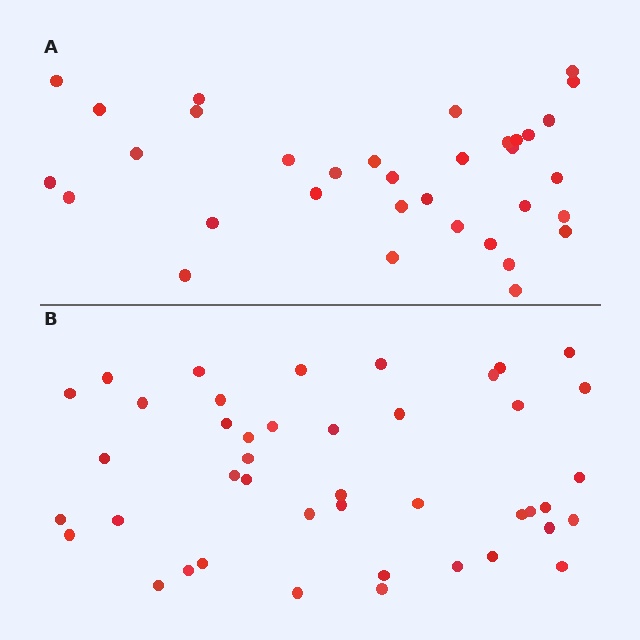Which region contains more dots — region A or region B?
Region B (the bottom region) has more dots.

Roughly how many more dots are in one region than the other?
Region B has roughly 8 or so more dots than region A.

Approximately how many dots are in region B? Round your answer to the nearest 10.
About 40 dots. (The exact count is 43, which rounds to 40.)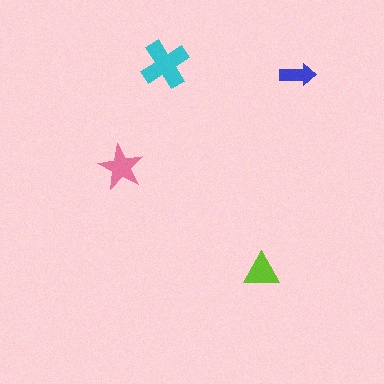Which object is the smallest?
The blue arrow.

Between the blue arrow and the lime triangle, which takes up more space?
The lime triangle.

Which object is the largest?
The cyan cross.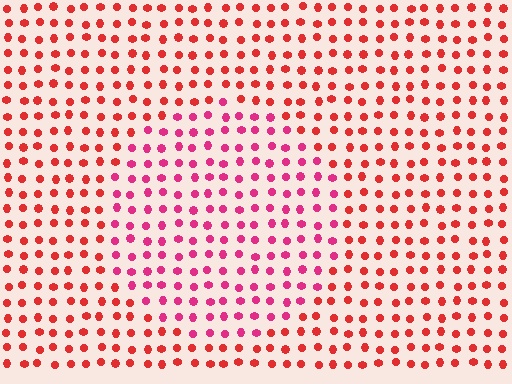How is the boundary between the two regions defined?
The boundary is defined purely by a slight shift in hue (about 30 degrees). Spacing, size, and orientation are identical on both sides.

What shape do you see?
I see a circle.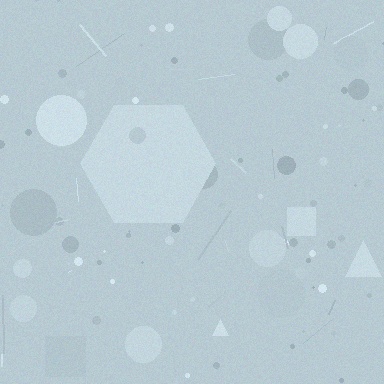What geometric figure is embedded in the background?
A hexagon is embedded in the background.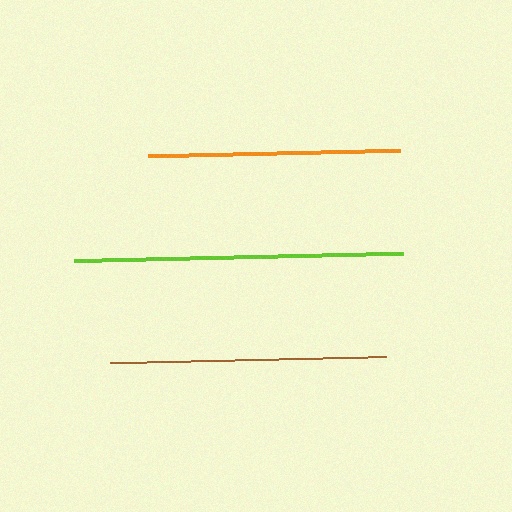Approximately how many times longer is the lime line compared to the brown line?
The lime line is approximately 1.2 times the length of the brown line.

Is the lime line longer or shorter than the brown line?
The lime line is longer than the brown line.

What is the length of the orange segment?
The orange segment is approximately 251 pixels long.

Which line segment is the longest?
The lime line is the longest at approximately 329 pixels.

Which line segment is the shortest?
The orange line is the shortest at approximately 251 pixels.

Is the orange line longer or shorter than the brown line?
The brown line is longer than the orange line.